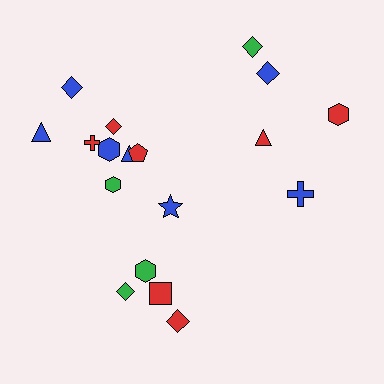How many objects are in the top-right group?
There are 5 objects.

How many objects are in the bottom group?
There are 5 objects.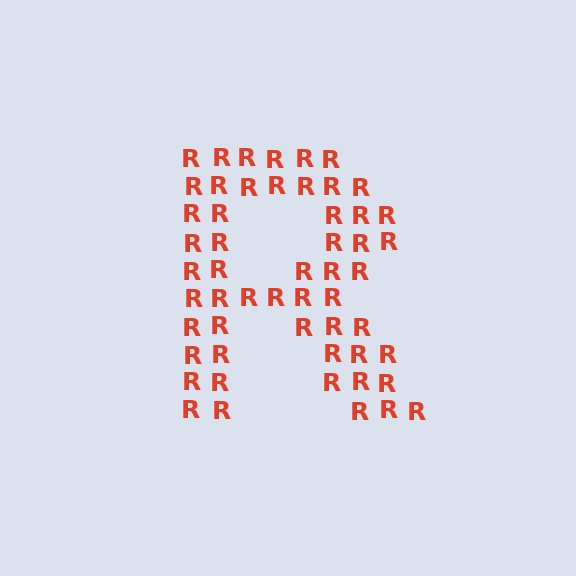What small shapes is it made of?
It is made of small letter R's.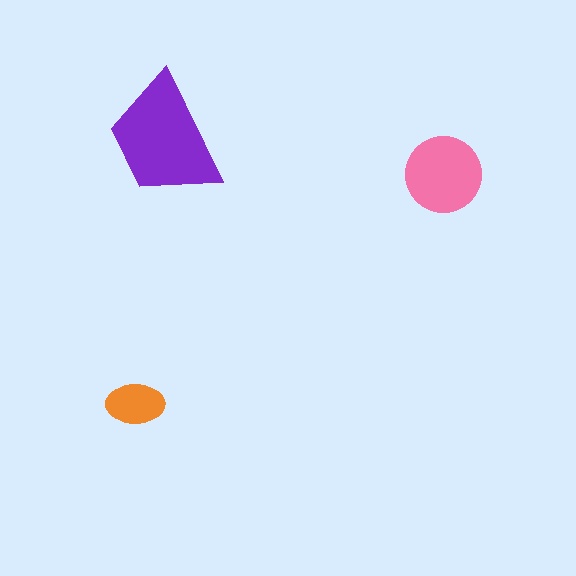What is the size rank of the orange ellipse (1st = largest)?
3rd.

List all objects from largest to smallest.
The purple trapezoid, the pink circle, the orange ellipse.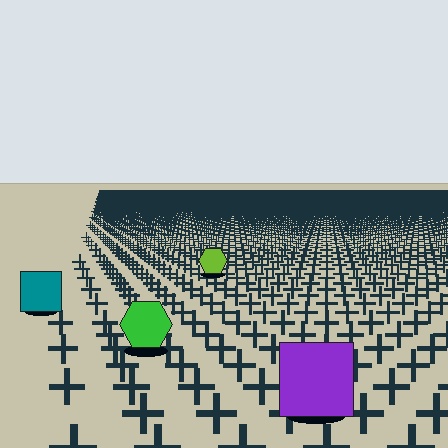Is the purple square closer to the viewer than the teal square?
Yes. The purple square is closer — you can tell from the texture gradient: the ground texture is coarser near it.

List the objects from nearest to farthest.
From nearest to farthest: the purple square, the green hexagon, the teal square, the lime hexagon.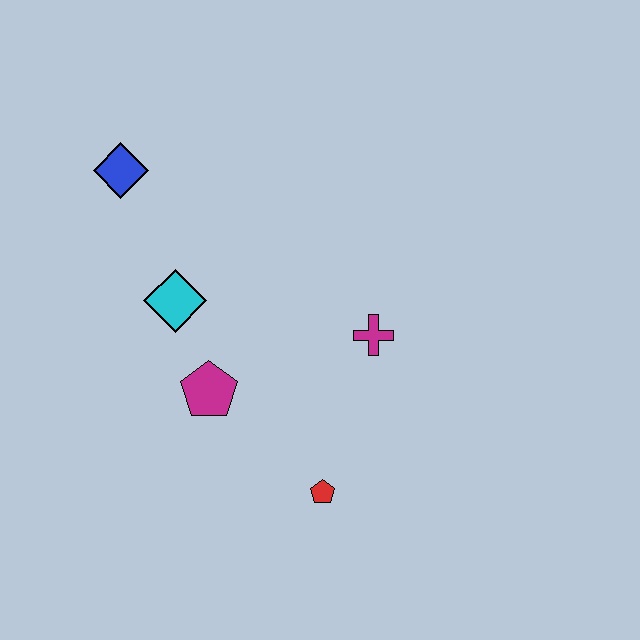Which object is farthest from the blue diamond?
The red pentagon is farthest from the blue diamond.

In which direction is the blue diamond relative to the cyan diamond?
The blue diamond is above the cyan diamond.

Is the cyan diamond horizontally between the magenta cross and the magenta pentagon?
No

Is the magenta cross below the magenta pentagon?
No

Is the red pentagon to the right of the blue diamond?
Yes